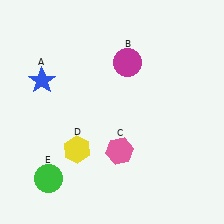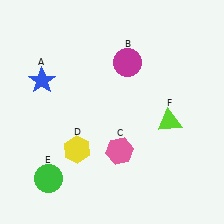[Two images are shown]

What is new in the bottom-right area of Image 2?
A lime triangle (F) was added in the bottom-right area of Image 2.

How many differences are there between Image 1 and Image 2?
There is 1 difference between the two images.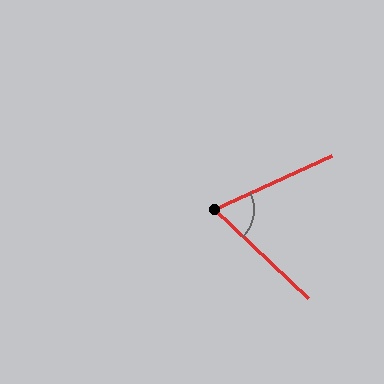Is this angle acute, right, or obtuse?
It is acute.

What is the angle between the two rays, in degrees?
Approximately 68 degrees.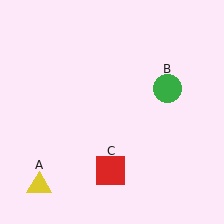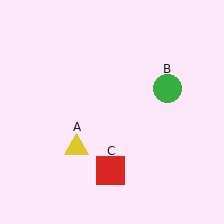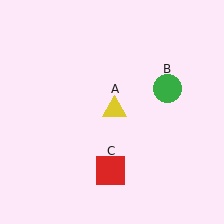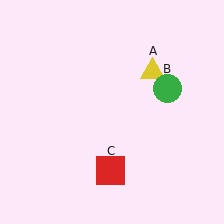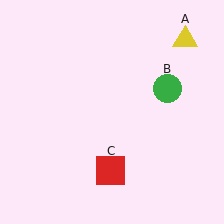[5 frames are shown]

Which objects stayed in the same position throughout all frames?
Green circle (object B) and red square (object C) remained stationary.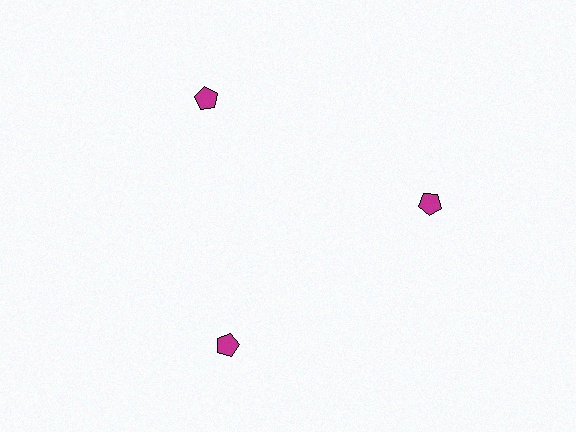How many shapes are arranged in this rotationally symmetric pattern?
There are 3 shapes, arranged in 3 groups of 1.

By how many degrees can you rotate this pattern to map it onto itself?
The pattern maps onto itself every 120 degrees of rotation.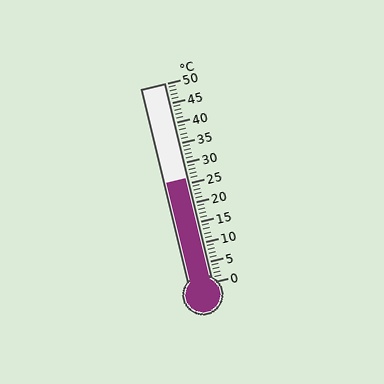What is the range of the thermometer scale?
The thermometer scale ranges from 0°C to 50°C.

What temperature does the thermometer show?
The thermometer shows approximately 26°C.